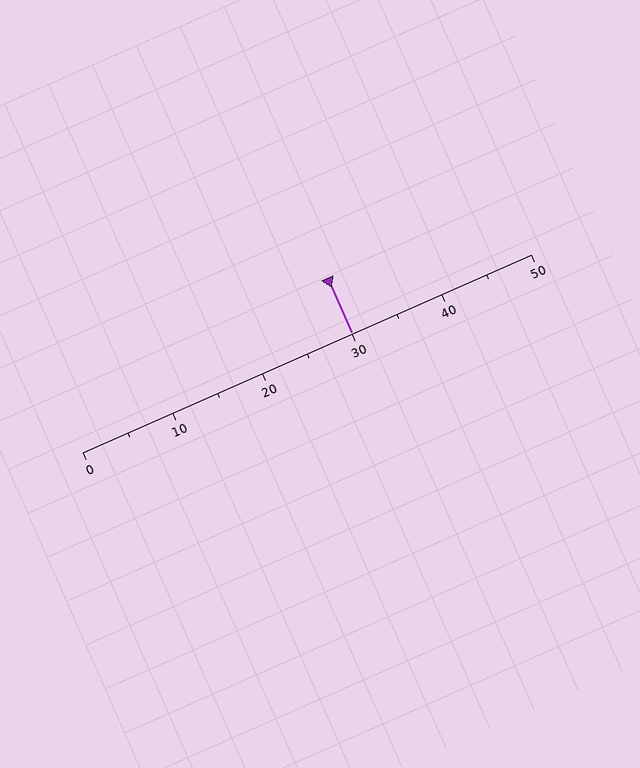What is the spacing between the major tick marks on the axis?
The major ticks are spaced 10 apart.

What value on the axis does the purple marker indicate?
The marker indicates approximately 30.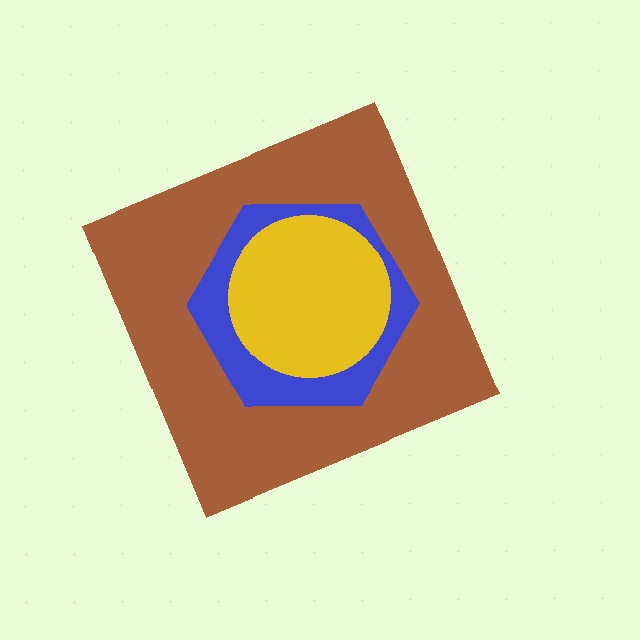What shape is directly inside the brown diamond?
The blue hexagon.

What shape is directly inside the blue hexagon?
The yellow circle.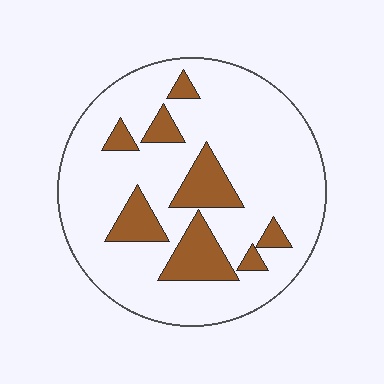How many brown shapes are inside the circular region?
8.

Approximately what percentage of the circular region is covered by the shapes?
Approximately 20%.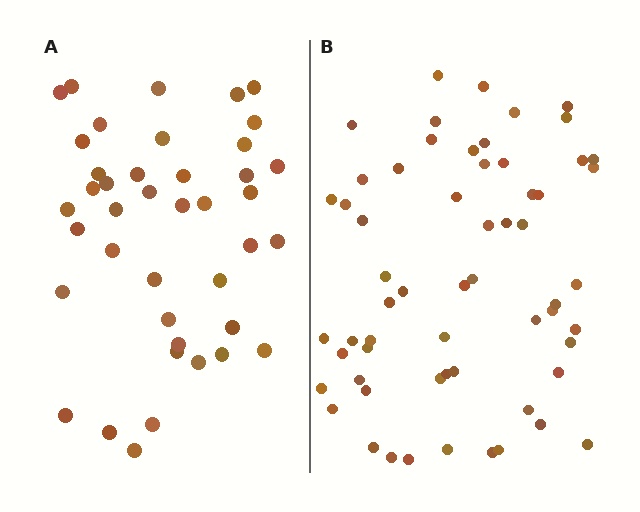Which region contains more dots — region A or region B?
Region B (the right region) has more dots.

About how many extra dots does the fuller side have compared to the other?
Region B has approximately 20 more dots than region A.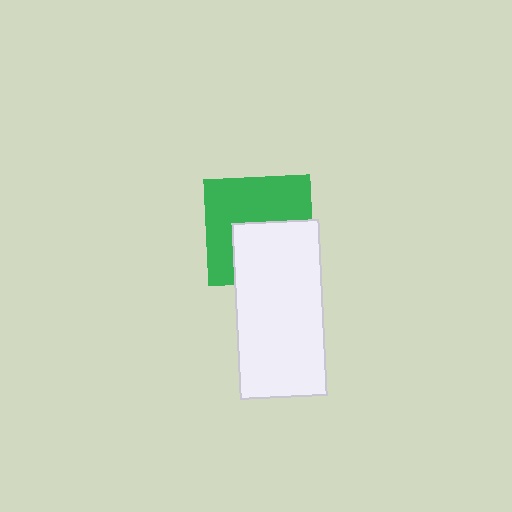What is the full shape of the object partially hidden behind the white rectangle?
The partially hidden object is a green square.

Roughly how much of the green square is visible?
About half of it is visible (roughly 56%).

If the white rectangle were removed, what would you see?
You would see the complete green square.